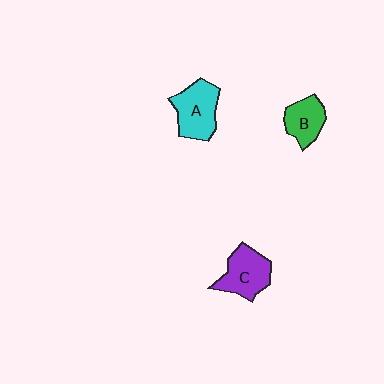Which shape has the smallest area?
Shape B (green).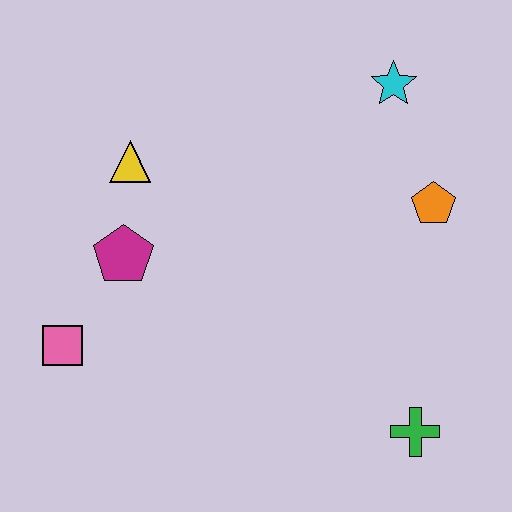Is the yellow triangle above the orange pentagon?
Yes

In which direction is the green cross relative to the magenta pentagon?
The green cross is to the right of the magenta pentagon.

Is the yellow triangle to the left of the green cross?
Yes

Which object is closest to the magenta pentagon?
The yellow triangle is closest to the magenta pentagon.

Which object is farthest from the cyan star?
The pink square is farthest from the cyan star.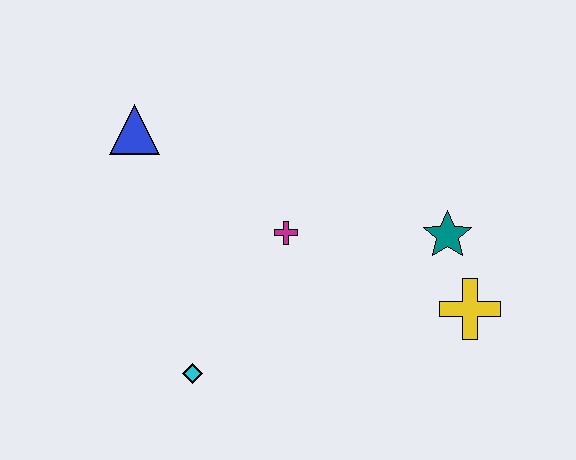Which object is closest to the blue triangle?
The magenta cross is closest to the blue triangle.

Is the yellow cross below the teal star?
Yes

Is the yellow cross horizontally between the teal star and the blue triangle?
No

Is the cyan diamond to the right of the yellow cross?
No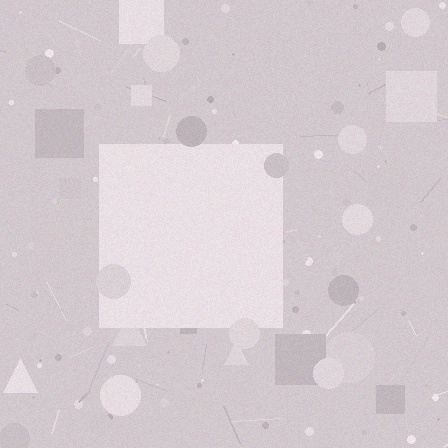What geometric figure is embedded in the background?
A square is embedded in the background.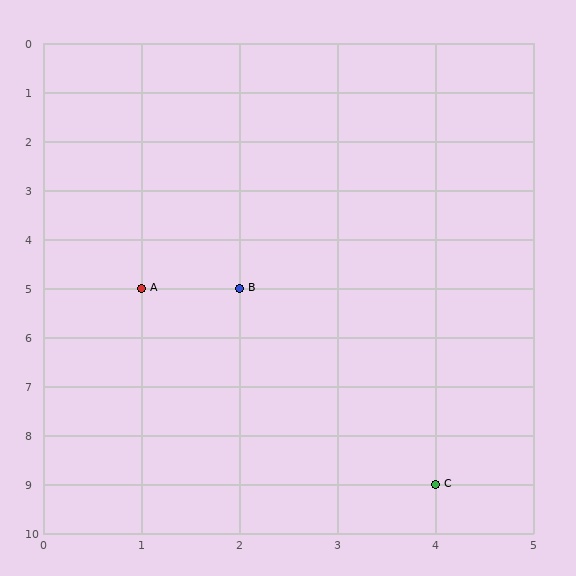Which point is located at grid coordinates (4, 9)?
Point C is at (4, 9).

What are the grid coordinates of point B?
Point B is at grid coordinates (2, 5).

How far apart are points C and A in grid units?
Points C and A are 3 columns and 4 rows apart (about 5.0 grid units diagonally).